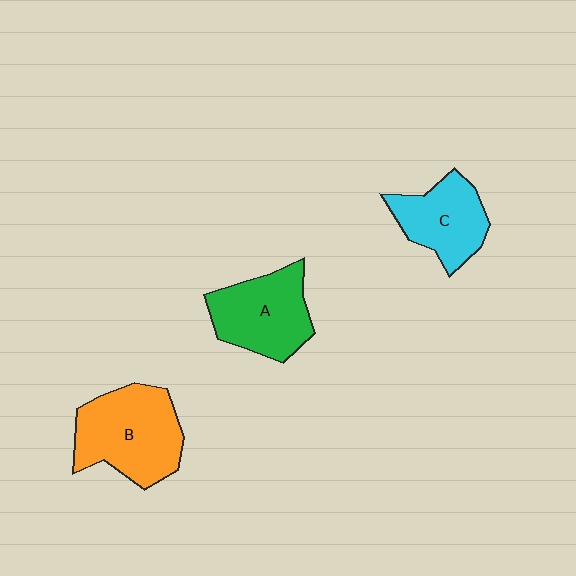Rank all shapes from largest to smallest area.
From largest to smallest: B (orange), A (green), C (cyan).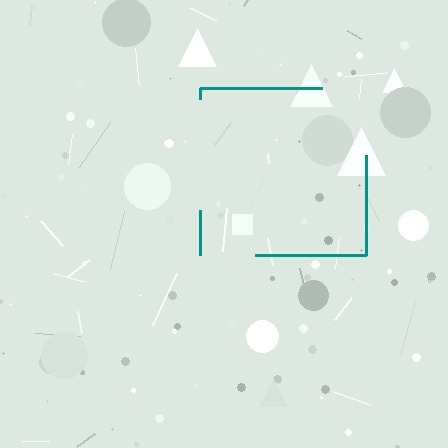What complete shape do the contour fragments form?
The contour fragments form a square.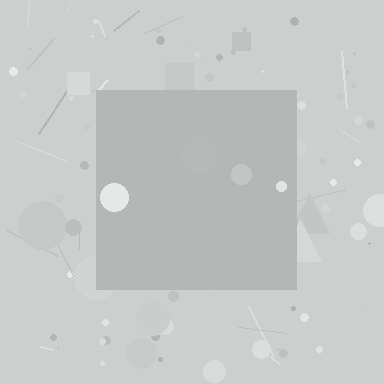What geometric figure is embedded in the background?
A square is embedded in the background.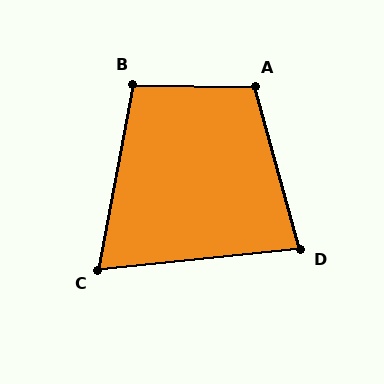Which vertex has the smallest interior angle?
C, at approximately 73 degrees.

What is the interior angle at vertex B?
Approximately 100 degrees (obtuse).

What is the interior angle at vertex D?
Approximately 80 degrees (acute).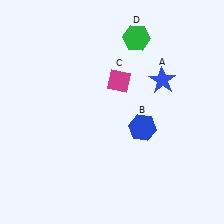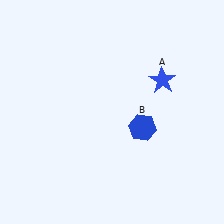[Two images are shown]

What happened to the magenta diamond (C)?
The magenta diamond (C) was removed in Image 2. It was in the top-right area of Image 1.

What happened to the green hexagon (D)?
The green hexagon (D) was removed in Image 2. It was in the top-right area of Image 1.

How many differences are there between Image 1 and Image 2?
There are 2 differences between the two images.